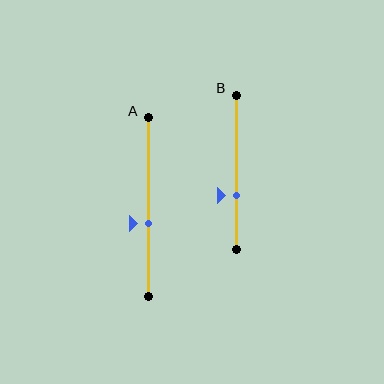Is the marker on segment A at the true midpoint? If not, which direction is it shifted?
No, the marker on segment A is shifted downward by about 9% of the segment length.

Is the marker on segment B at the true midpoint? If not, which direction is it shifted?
No, the marker on segment B is shifted downward by about 15% of the segment length.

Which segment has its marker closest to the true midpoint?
Segment A has its marker closest to the true midpoint.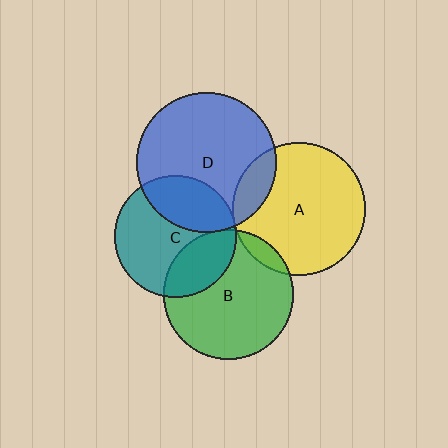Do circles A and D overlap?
Yes.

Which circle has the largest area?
Circle D (blue).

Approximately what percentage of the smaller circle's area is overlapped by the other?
Approximately 15%.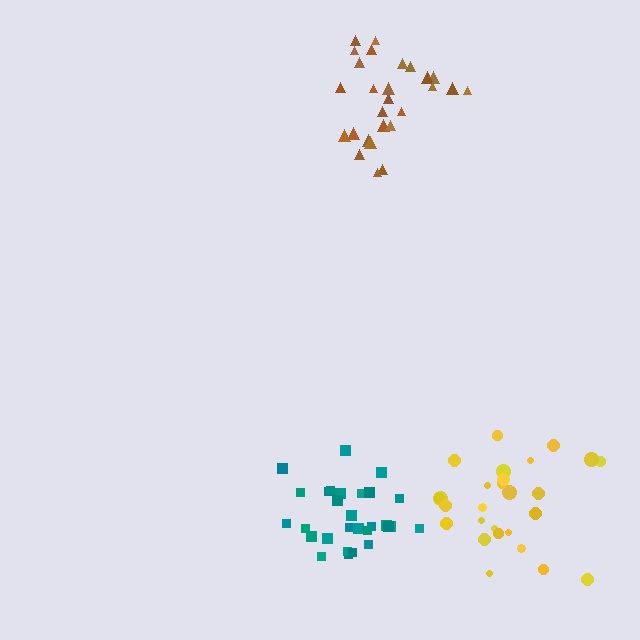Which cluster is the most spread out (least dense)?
Yellow.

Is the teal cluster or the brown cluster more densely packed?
Teal.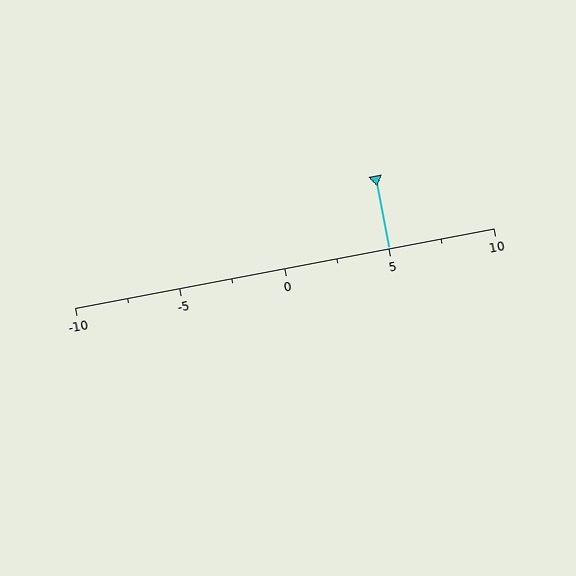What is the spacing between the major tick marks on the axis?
The major ticks are spaced 5 apart.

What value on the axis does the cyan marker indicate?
The marker indicates approximately 5.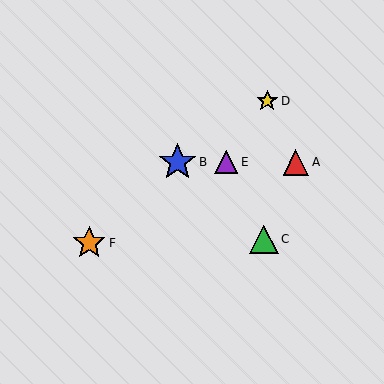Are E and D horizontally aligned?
No, E is at y≈162 and D is at y≈101.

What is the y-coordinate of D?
Object D is at y≈101.